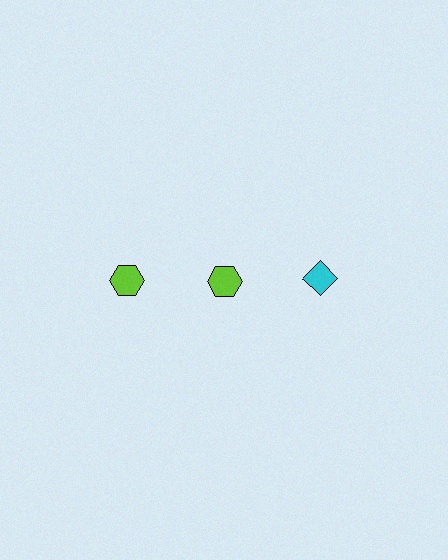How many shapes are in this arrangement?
There are 3 shapes arranged in a grid pattern.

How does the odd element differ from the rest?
It differs in both color (cyan instead of lime) and shape (diamond instead of hexagon).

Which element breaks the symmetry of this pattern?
The cyan diamond in the top row, center column breaks the symmetry. All other shapes are lime hexagons.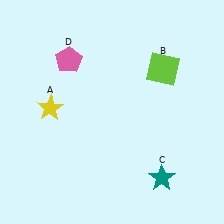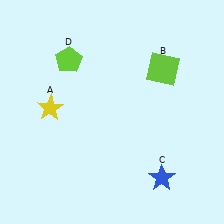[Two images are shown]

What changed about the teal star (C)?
In Image 1, C is teal. In Image 2, it changed to blue.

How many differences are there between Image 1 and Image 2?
There are 2 differences between the two images.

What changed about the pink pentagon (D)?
In Image 1, D is pink. In Image 2, it changed to lime.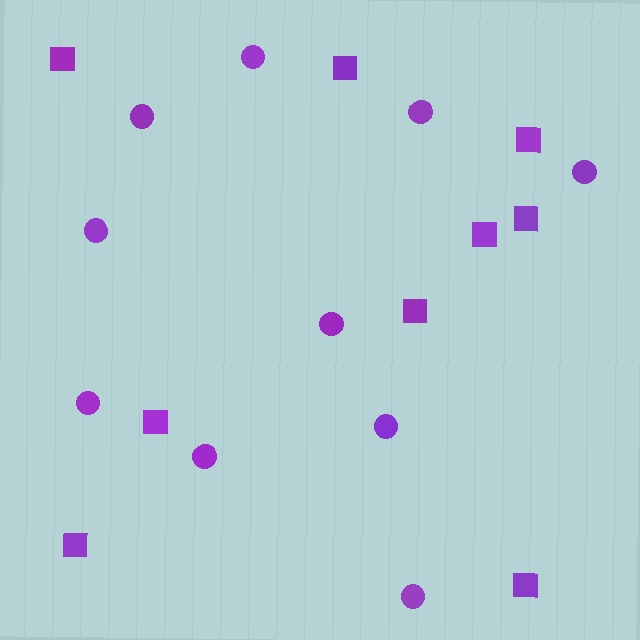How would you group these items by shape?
There are 2 groups: one group of circles (10) and one group of squares (9).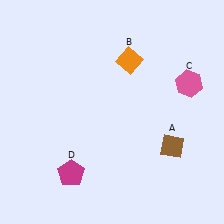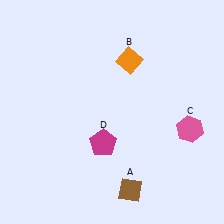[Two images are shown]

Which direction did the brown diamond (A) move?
The brown diamond (A) moved down.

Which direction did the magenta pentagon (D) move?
The magenta pentagon (D) moved right.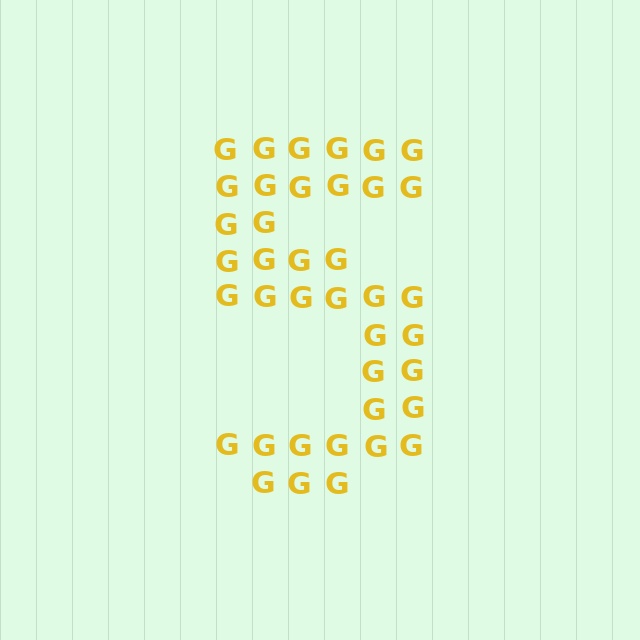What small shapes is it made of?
It is made of small letter G's.